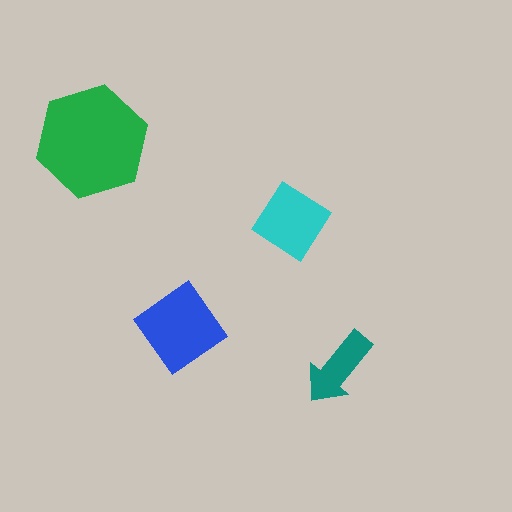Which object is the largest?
The green hexagon.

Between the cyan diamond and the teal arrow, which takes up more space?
The cyan diamond.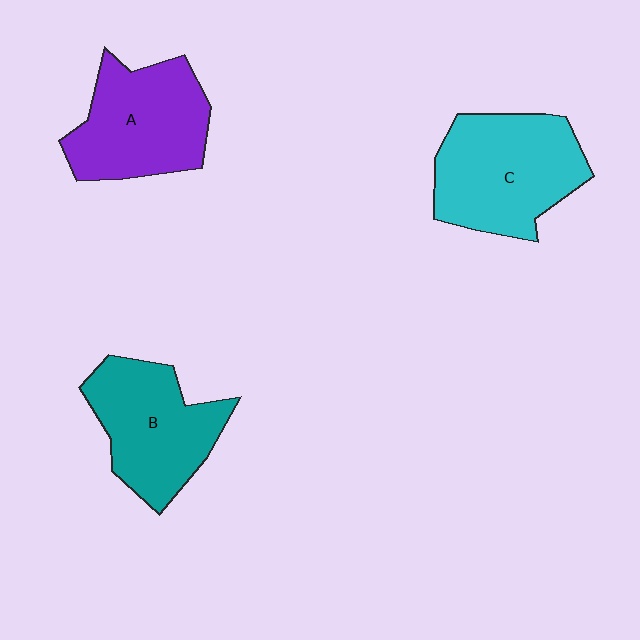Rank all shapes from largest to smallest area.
From largest to smallest: C (cyan), A (purple), B (teal).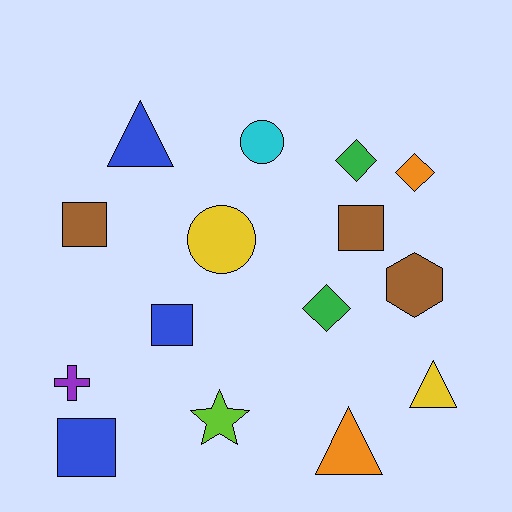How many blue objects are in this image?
There are 3 blue objects.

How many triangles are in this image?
There are 3 triangles.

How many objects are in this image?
There are 15 objects.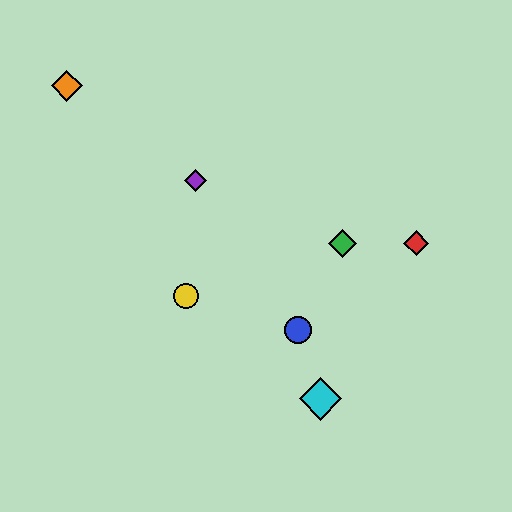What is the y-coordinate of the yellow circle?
The yellow circle is at y≈296.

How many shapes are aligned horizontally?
2 shapes (the red diamond, the green diamond) are aligned horizontally.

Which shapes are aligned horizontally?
The red diamond, the green diamond are aligned horizontally.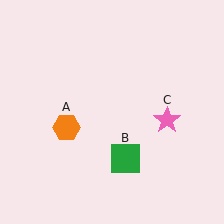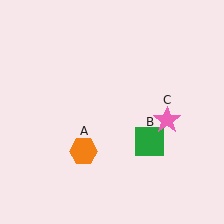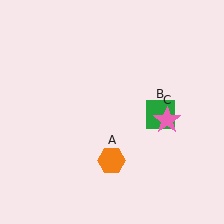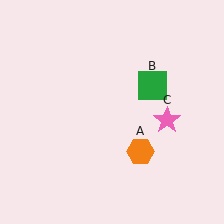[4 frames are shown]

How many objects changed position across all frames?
2 objects changed position: orange hexagon (object A), green square (object B).